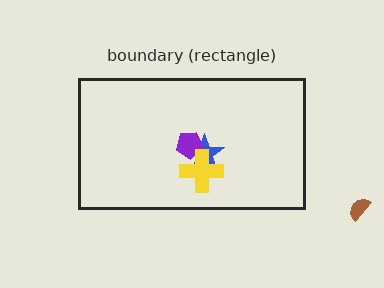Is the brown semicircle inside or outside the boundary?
Outside.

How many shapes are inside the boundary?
3 inside, 1 outside.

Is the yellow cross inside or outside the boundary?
Inside.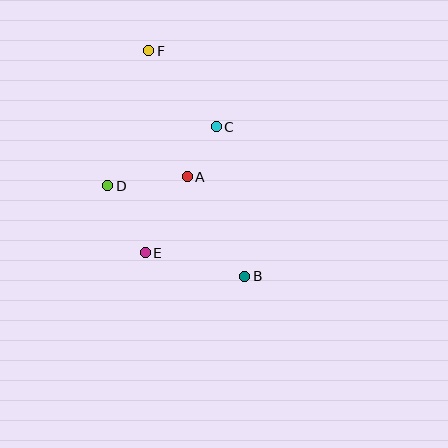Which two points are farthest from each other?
Points B and F are farthest from each other.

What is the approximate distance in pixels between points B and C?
The distance between B and C is approximately 152 pixels.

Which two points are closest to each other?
Points A and C are closest to each other.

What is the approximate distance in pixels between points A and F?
The distance between A and F is approximately 132 pixels.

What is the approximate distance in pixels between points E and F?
The distance between E and F is approximately 202 pixels.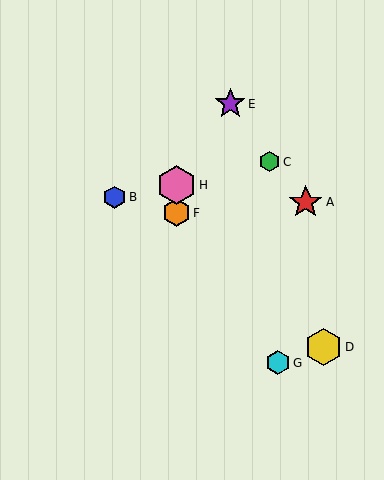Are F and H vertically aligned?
Yes, both are at x≈176.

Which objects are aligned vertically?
Objects F, H are aligned vertically.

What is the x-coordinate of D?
Object D is at x≈323.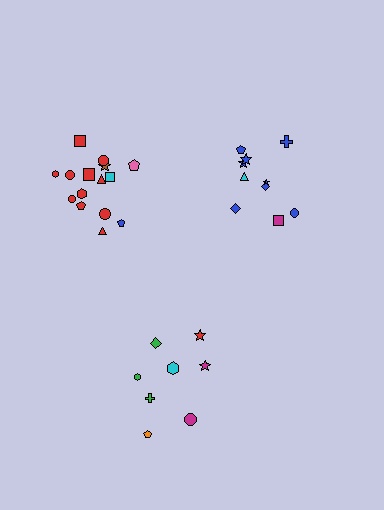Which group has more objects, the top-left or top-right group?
The top-left group.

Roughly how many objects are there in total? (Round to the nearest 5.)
Roughly 35 objects in total.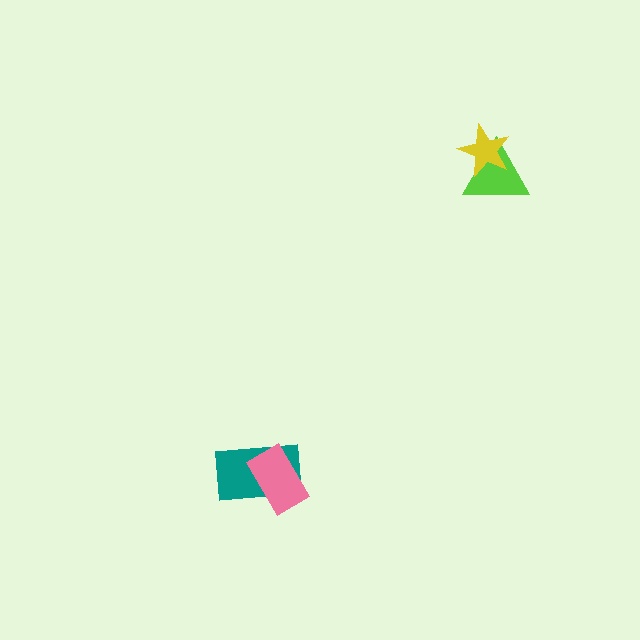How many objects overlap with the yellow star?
1 object overlaps with the yellow star.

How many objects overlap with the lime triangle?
1 object overlaps with the lime triangle.